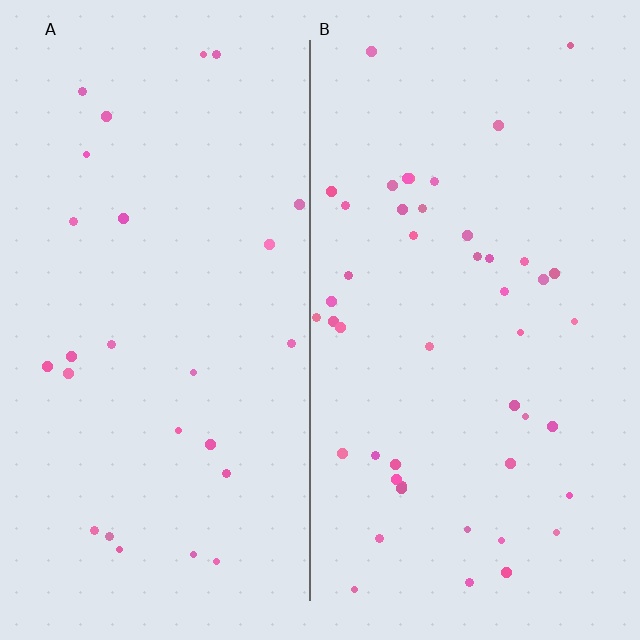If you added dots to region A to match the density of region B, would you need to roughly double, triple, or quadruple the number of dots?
Approximately double.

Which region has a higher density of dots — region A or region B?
B (the right).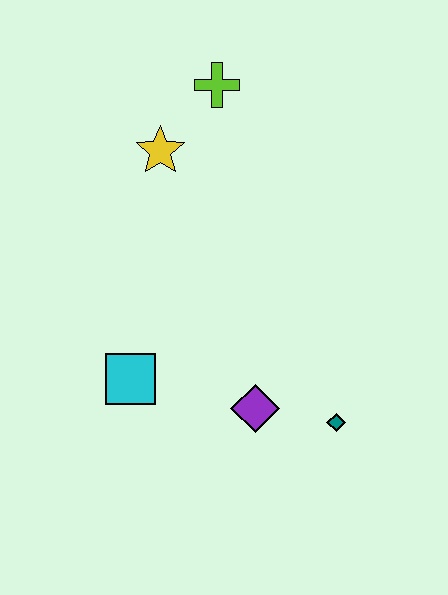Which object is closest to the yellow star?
The lime cross is closest to the yellow star.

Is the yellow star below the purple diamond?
No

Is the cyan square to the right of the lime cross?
No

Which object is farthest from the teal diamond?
The lime cross is farthest from the teal diamond.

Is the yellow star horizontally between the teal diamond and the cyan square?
Yes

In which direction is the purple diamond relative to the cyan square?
The purple diamond is to the right of the cyan square.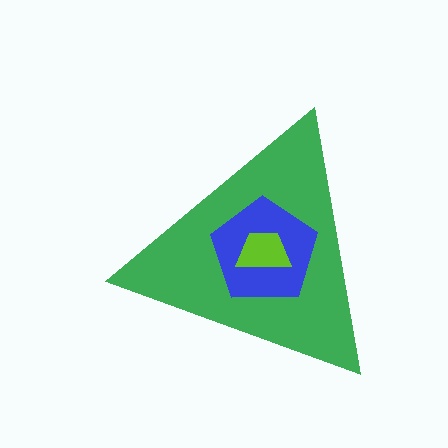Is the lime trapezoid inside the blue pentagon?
Yes.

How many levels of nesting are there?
3.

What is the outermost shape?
The green triangle.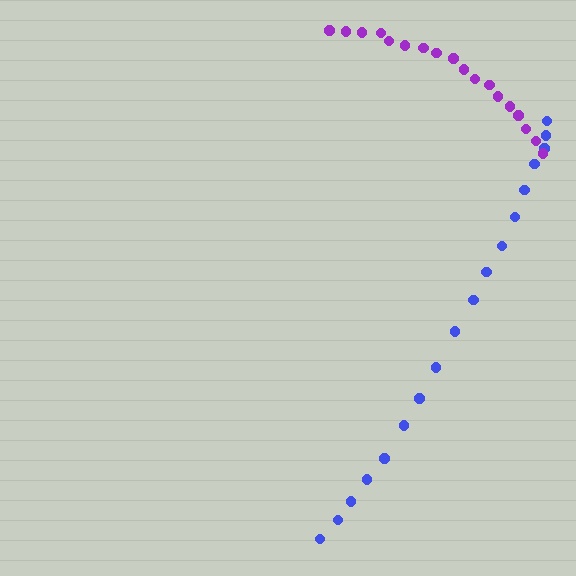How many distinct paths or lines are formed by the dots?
There are 2 distinct paths.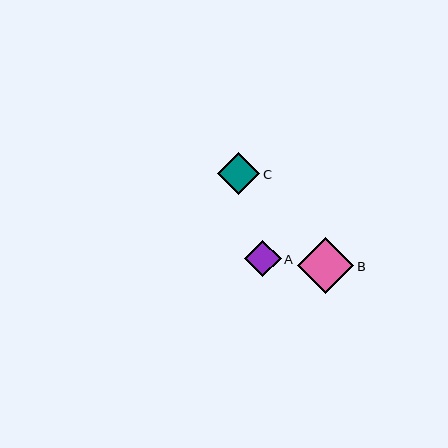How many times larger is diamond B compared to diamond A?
Diamond B is approximately 1.5 times the size of diamond A.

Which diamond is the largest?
Diamond B is the largest with a size of approximately 56 pixels.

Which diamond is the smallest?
Diamond A is the smallest with a size of approximately 37 pixels.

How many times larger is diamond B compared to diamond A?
Diamond B is approximately 1.5 times the size of diamond A.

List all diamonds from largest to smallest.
From largest to smallest: B, C, A.